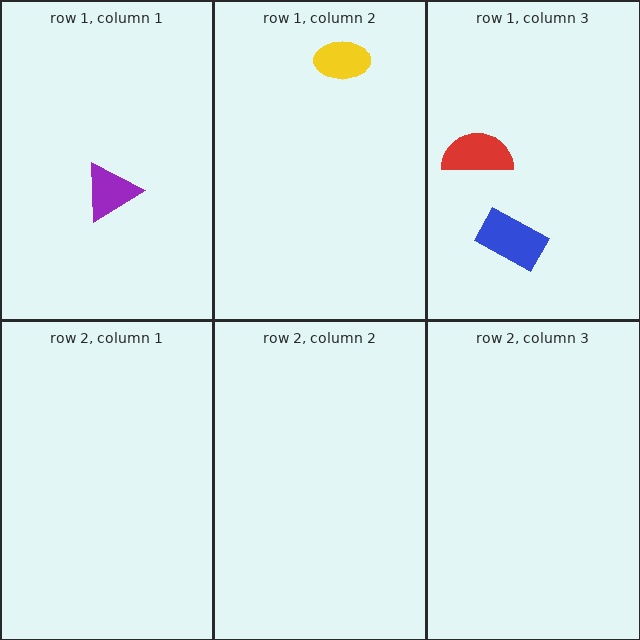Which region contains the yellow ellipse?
The row 1, column 2 region.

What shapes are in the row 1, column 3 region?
The red semicircle, the blue rectangle.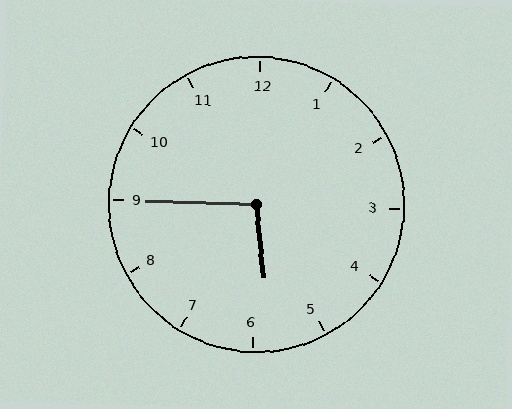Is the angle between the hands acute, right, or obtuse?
It is obtuse.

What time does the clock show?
5:45.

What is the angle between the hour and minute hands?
Approximately 98 degrees.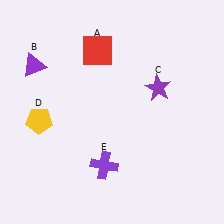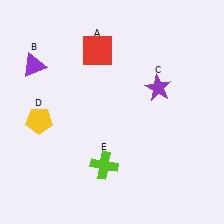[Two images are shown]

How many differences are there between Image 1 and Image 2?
There is 1 difference between the two images.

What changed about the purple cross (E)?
In Image 1, E is purple. In Image 2, it changed to lime.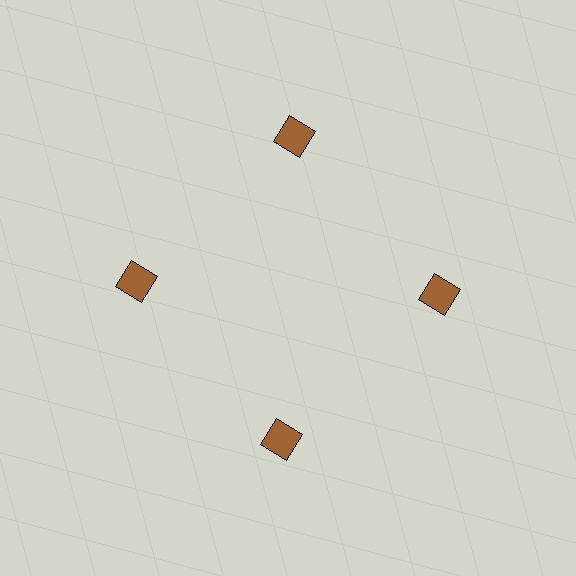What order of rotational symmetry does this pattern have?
This pattern has 4-fold rotational symmetry.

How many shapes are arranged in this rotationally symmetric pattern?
There are 4 shapes, arranged in 4 groups of 1.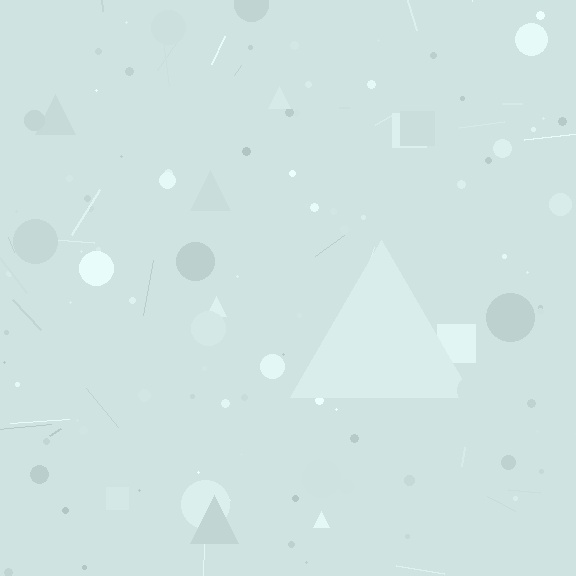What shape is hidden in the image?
A triangle is hidden in the image.